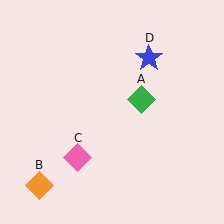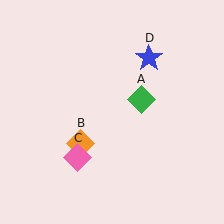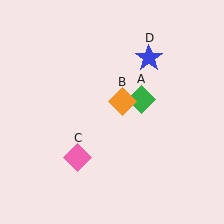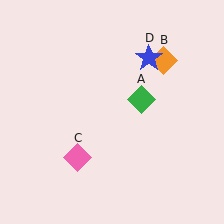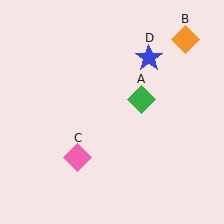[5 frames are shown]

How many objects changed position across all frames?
1 object changed position: orange diamond (object B).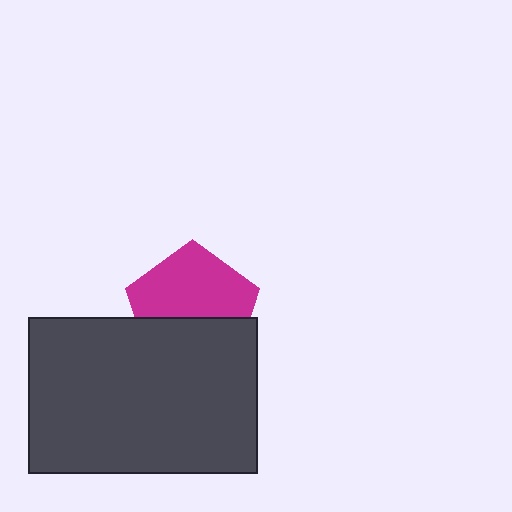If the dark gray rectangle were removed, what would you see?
You would see the complete magenta pentagon.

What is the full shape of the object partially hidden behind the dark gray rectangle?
The partially hidden object is a magenta pentagon.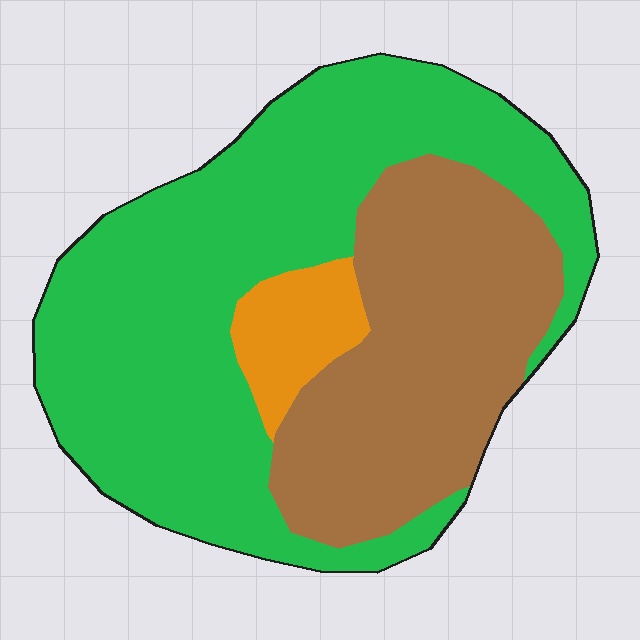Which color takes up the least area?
Orange, at roughly 5%.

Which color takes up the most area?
Green, at roughly 60%.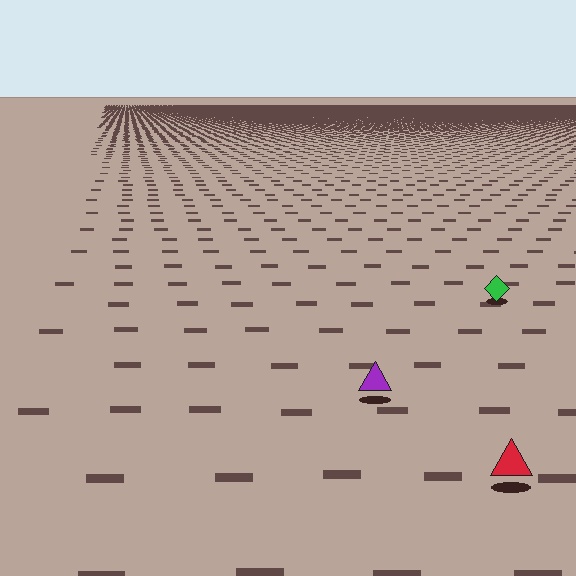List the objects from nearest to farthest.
From nearest to farthest: the red triangle, the purple triangle, the green diamond.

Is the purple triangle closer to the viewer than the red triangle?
No. The red triangle is closer — you can tell from the texture gradient: the ground texture is coarser near it.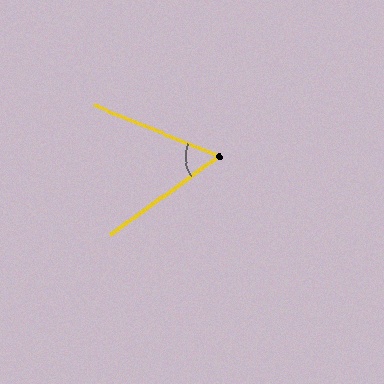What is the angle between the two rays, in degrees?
Approximately 58 degrees.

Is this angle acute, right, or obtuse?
It is acute.